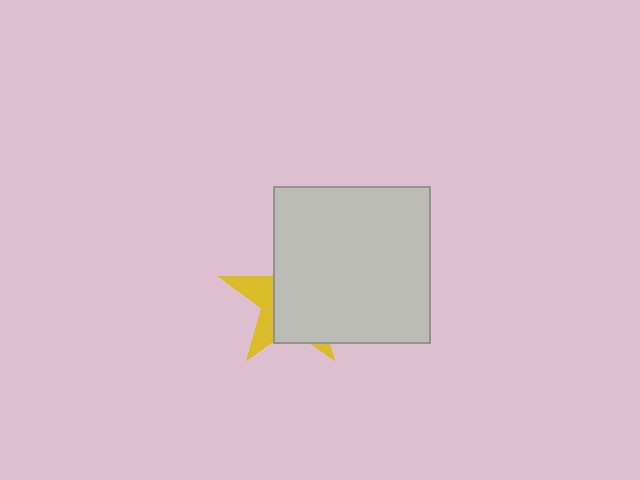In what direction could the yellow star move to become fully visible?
The yellow star could move left. That would shift it out from behind the light gray square entirely.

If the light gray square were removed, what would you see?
You would see the complete yellow star.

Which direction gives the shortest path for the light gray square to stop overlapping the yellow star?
Moving right gives the shortest separation.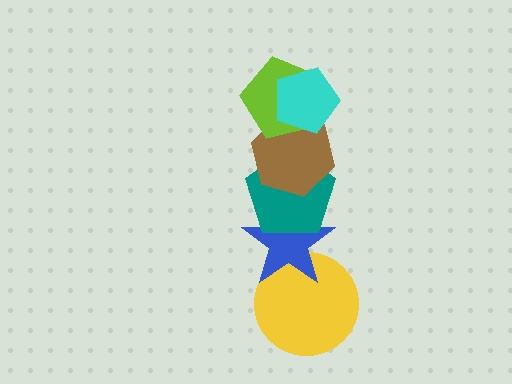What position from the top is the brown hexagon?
The brown hexagon is 3rd from the top.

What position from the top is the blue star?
The blue star is 5th from the top.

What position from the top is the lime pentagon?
The lime pentagon is 2nd from the top.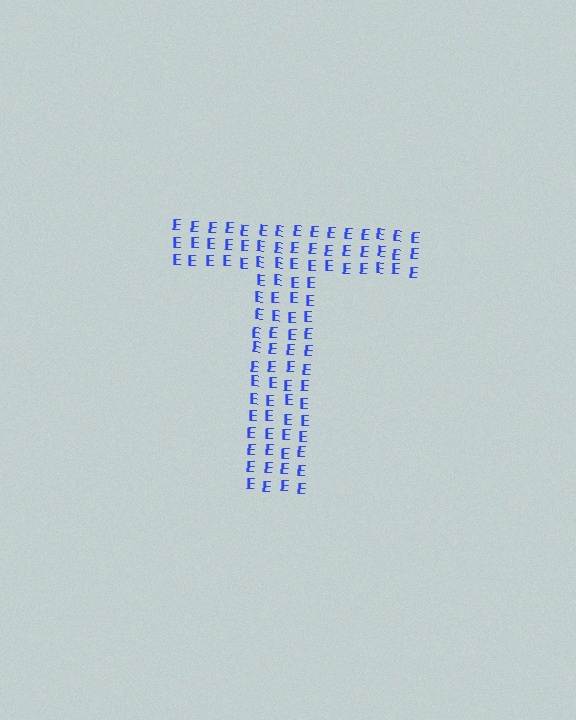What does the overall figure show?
The overall figure shows the letter T.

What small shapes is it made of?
It is made of small letter E's.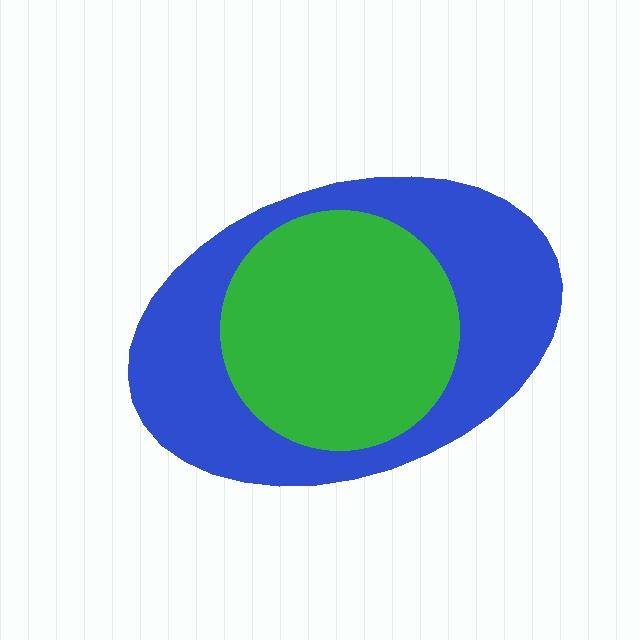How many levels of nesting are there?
2.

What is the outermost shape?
The blue ellipse.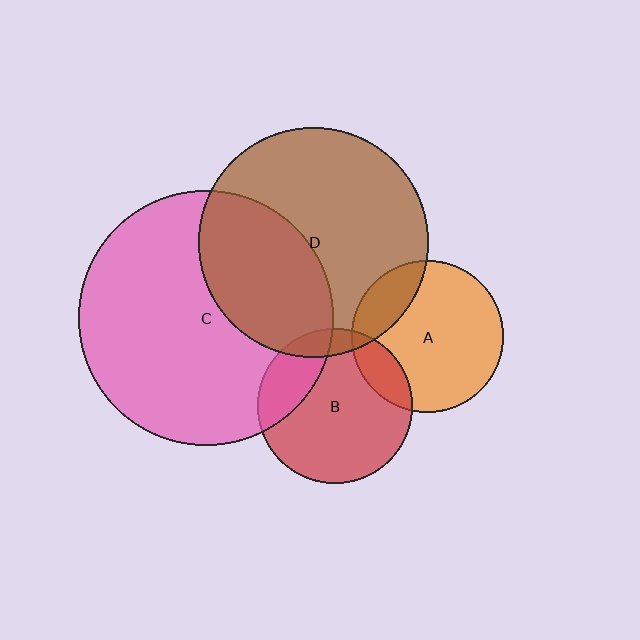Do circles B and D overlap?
Yes.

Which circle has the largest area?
Circle C (pink).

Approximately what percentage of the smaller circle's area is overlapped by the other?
Approximately 10%.